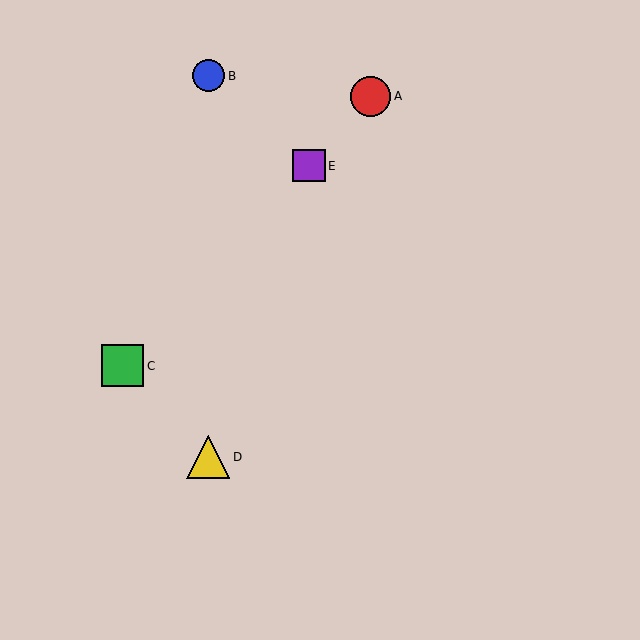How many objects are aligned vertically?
2 objects (B, D) are aligned vertically.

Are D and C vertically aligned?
No, D is at x≈208 and C is at x≈123.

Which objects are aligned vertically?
Objects B, D are aligned vertically.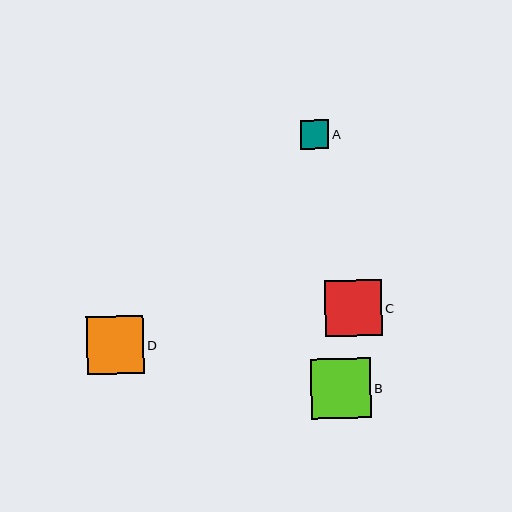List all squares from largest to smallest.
From largest to smallest: B, D, C, A.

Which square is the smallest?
Square A is the smallest with a size of approximately 29 pixels.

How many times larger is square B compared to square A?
Square B is approximately 2.1 times the size of square A.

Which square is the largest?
Square B is the largest with a size of approximately 61 pixels.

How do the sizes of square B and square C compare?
Square B and square C are approximately the same size.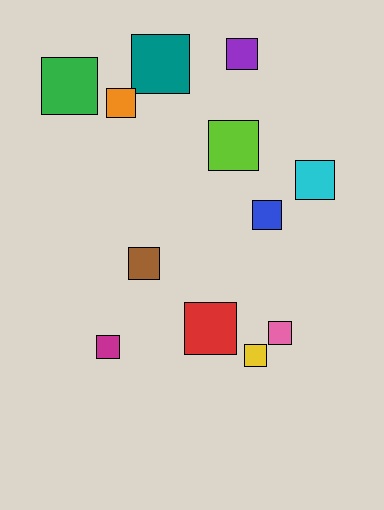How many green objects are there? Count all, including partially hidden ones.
There is 1 green object.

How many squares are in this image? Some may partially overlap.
There are 12 squares.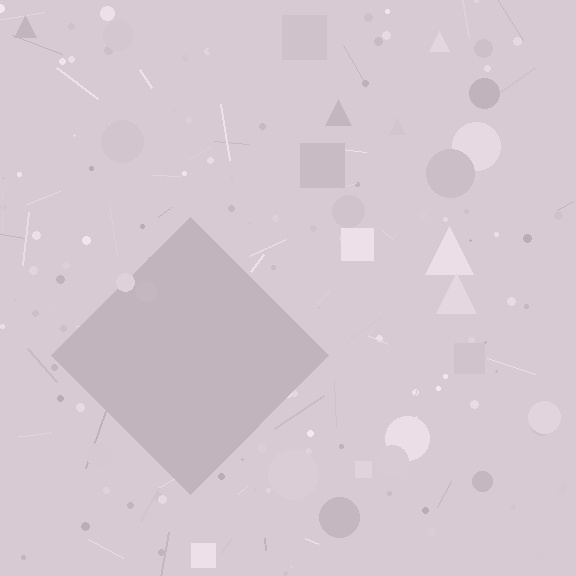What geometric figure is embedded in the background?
A diamond is embedded in the background.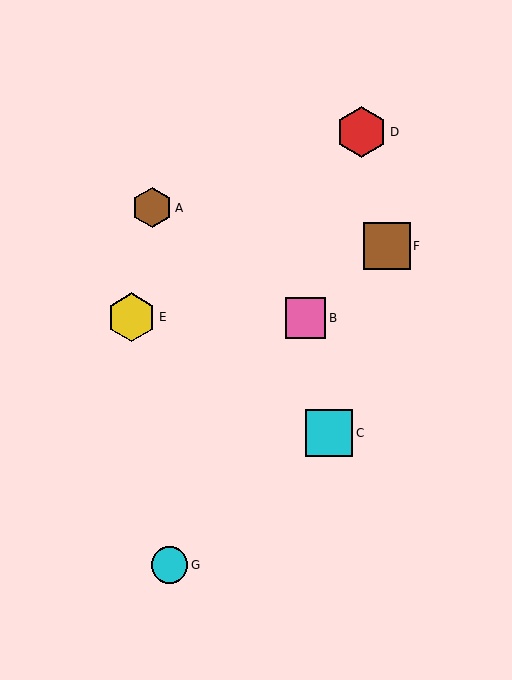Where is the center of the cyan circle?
The center of the cyan circle is at (170, 565).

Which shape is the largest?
The red hexagon (labeled D) is the largest.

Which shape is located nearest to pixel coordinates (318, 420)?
The cyan square (labeled C) at (329, 433) is nearest to that location.